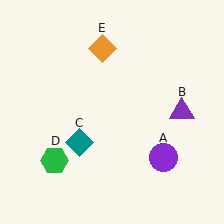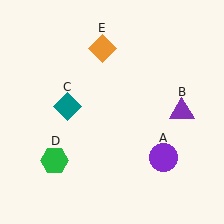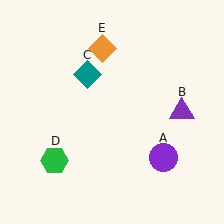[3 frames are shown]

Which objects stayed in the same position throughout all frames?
Purple circle (object A) and purple triangle (object B) and green hexagon (object D) and orange diamond (object E) remained stationary.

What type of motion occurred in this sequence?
The teal diamond (object C) rotated clockwise around the center of the scene.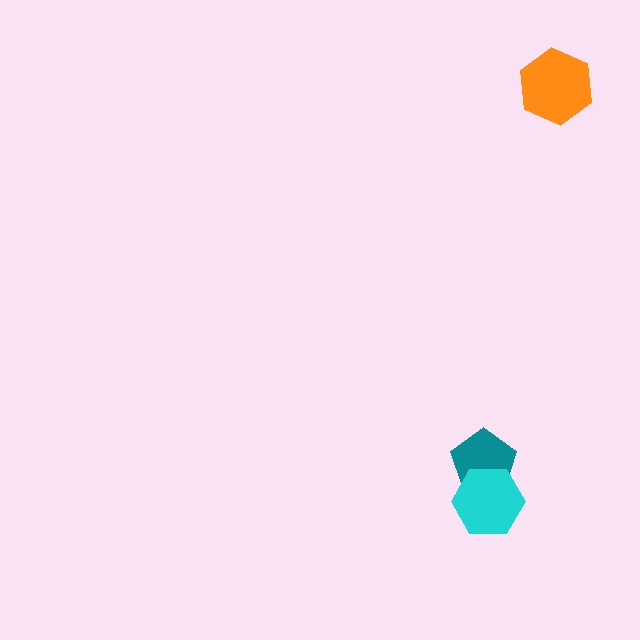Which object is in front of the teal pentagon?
The cyan hexagon is in front of the teal pentagon.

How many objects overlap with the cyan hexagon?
1 object overlaps with the cyan hexagon.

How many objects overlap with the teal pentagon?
1 object overlaps with the teal pentagon.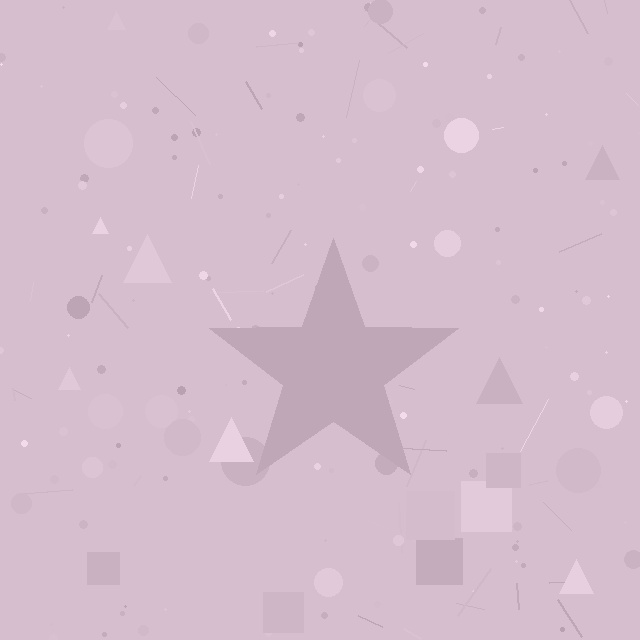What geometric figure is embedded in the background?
A star is embedded in the background.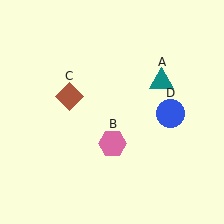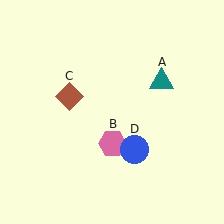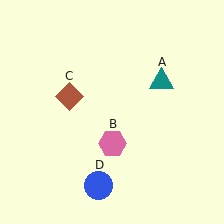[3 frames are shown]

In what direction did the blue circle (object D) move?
The blue circle (object D) moved down and to the left.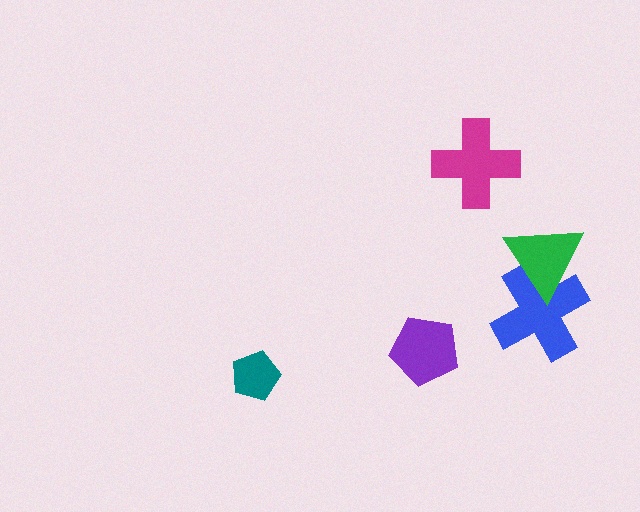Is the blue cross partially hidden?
Yes, it is partially covered by another shape.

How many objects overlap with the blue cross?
1 object overlaps with the blue cross.